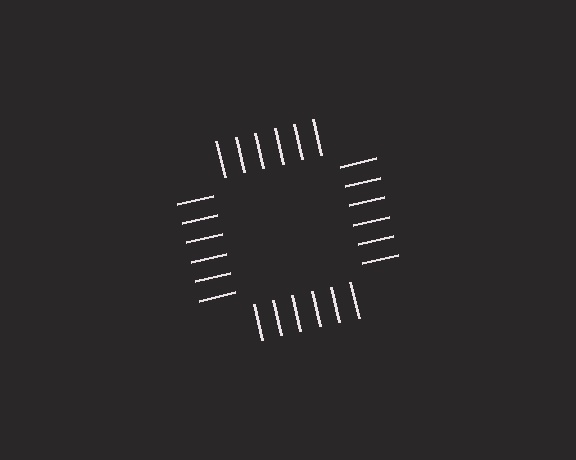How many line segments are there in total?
24 — 6 along each of the 4 edges.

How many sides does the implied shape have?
4 sides — the line-ends trace a square.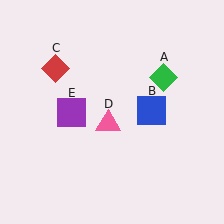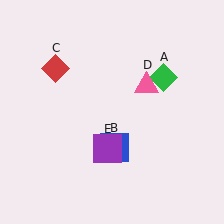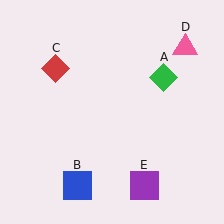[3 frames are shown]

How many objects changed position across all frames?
3 objects changed position: blue square (object B), pink triangle (object D), purple square (object E).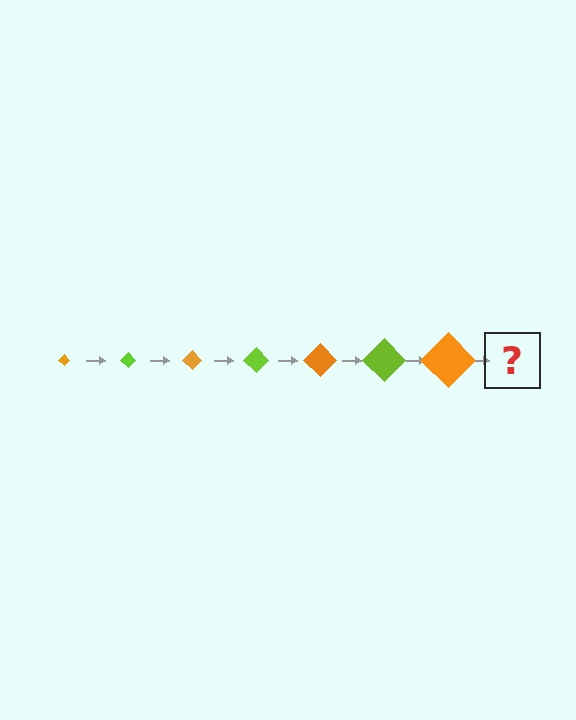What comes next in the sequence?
The next element should be a lime diamond, larger than the previous one.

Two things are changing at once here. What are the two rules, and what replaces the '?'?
The two rules are that the diamond grows larger each step and the color cycles through orange and lime. The '?' should be a lime diamond, larger than the previous one.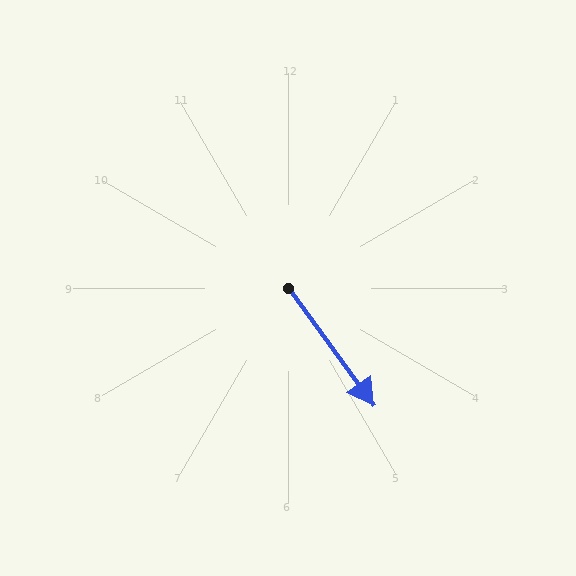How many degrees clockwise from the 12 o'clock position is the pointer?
Approximately 144 degrees.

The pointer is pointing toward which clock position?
Roughly 5 o'clock.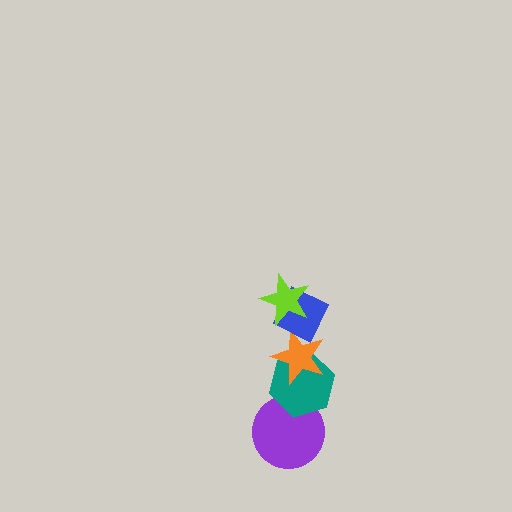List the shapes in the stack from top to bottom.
From top to bottom: the lime star, the blue diamond, the orange star, the teal hexagon, the purple circle.